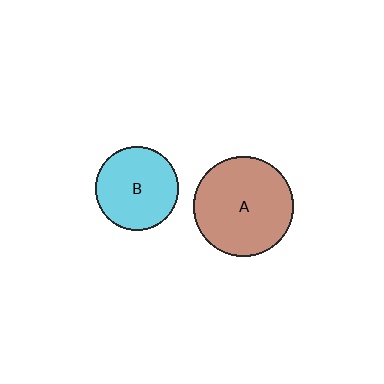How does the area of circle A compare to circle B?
Approximately 1.5 times.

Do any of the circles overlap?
No, none of the circles overlap.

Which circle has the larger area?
Circle A (brown).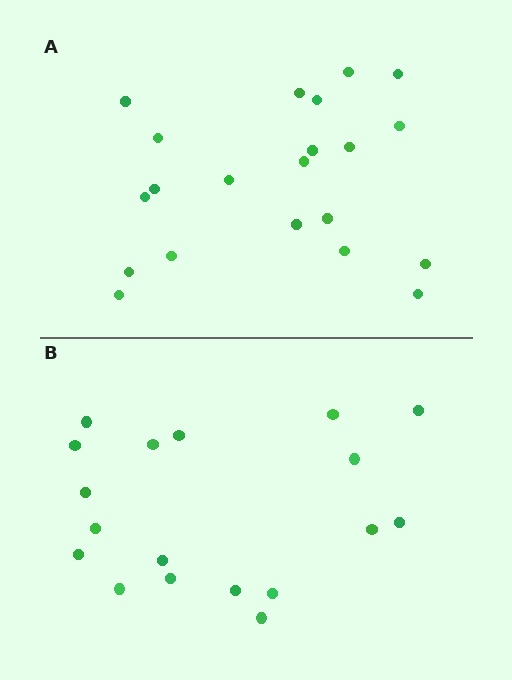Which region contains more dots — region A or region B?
Region A (the top region) has more dots.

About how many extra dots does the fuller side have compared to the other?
Region A has just a few more — roughly 2 or 3 more dots than region B.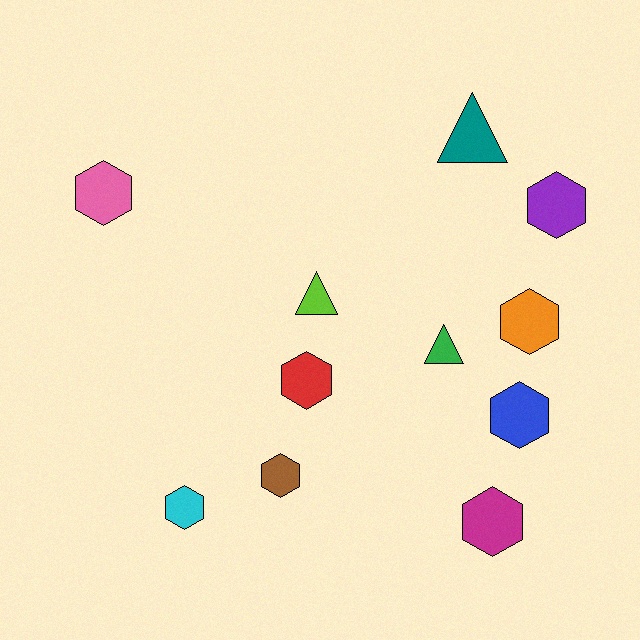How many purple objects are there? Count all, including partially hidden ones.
There is 1 purple object.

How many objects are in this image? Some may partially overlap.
There are 11 objects.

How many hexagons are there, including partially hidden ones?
There are 8 hexagons.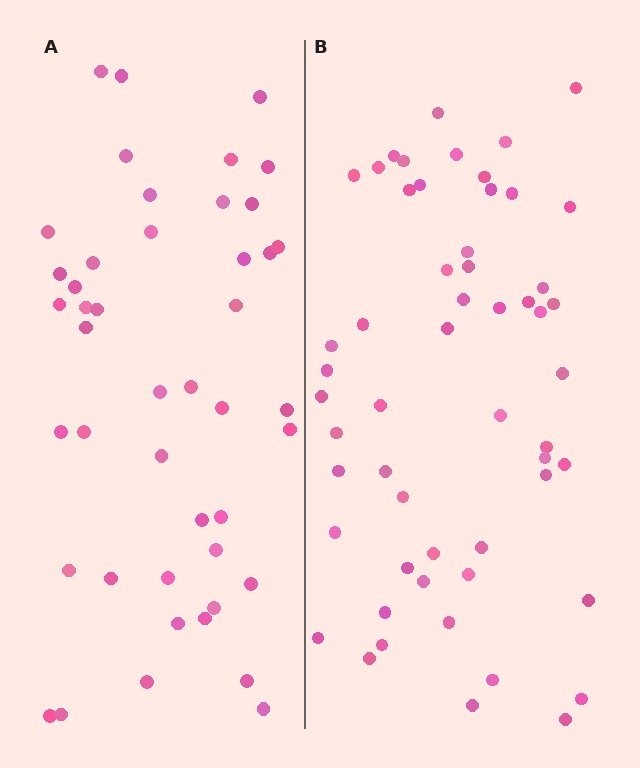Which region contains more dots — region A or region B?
Region B (the right region) has more dots.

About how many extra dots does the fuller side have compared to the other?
Region B has roughly 10 or so more dots than region A.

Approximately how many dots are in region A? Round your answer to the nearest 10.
About 40 dots. (The exact count is 45, which rounds to 40.)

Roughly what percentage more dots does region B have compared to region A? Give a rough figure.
About 20% more.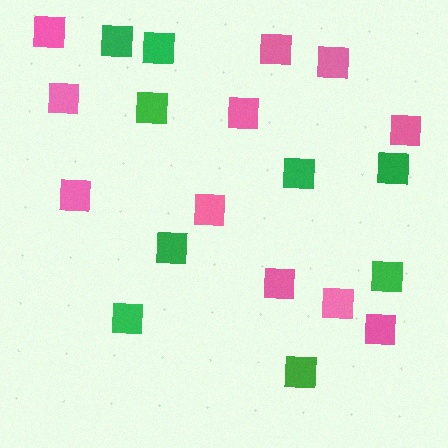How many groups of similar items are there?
There are 2 groups: one group of green squares (9) and one group of pink squares (11).